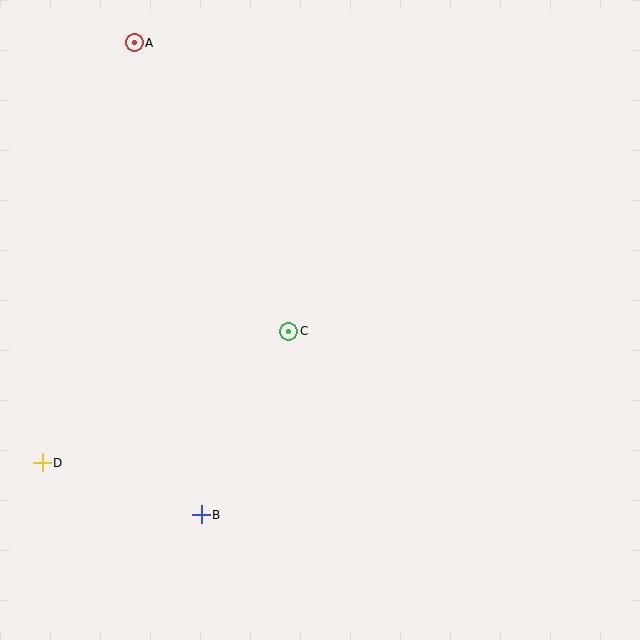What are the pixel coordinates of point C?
Point C is at (289, 331).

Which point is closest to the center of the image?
Point C at (289, 331) is closest to the center.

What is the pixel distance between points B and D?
The distance between B and D is 168 pixels.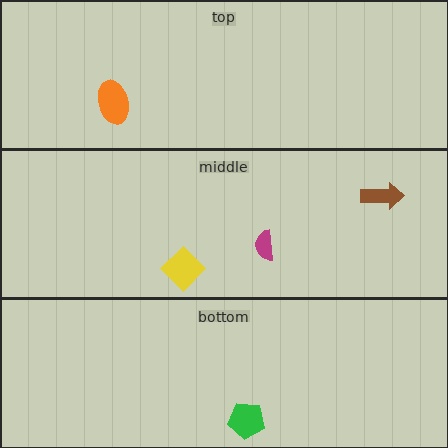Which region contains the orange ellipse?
The top region.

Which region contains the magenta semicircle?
The middle region.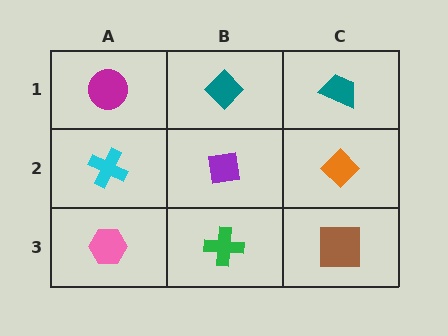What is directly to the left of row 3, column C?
A green cross.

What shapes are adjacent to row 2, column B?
A teal diamond (row 1, column B), a green cross (row 3, column B), a cyan cross (row 2, column A), an orange diamond (row 2, column C).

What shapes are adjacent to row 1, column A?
A cyan cross (row 2, column A), a teal diamond (row 1, column B).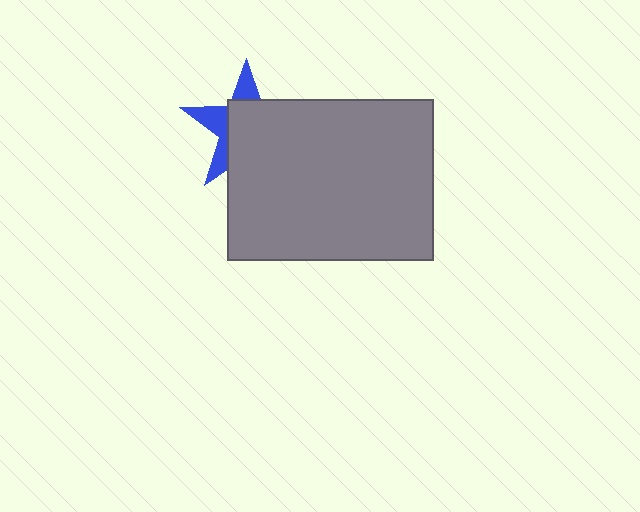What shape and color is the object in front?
The object in front is a gray rectangle.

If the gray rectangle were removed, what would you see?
You would see the complete blue star.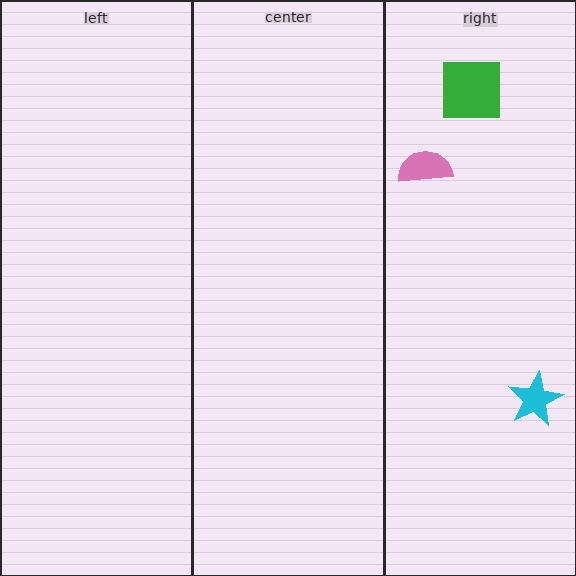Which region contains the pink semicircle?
The right region.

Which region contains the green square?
The right region.